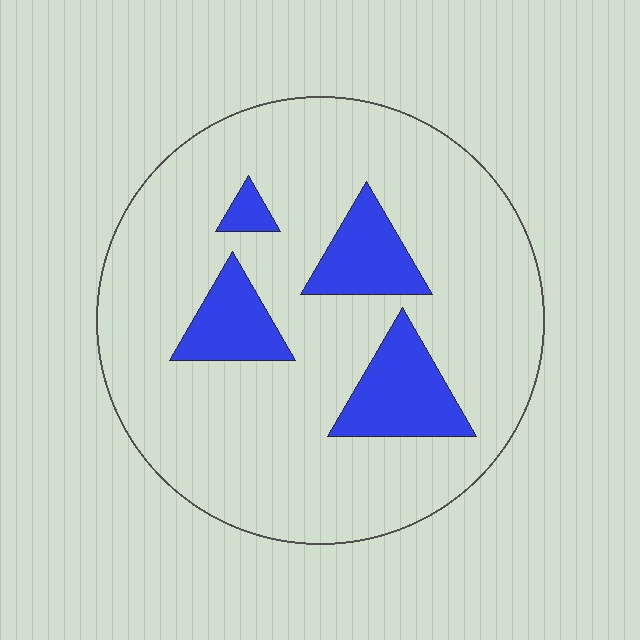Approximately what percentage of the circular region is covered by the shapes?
Approximately 15%.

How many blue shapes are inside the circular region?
4.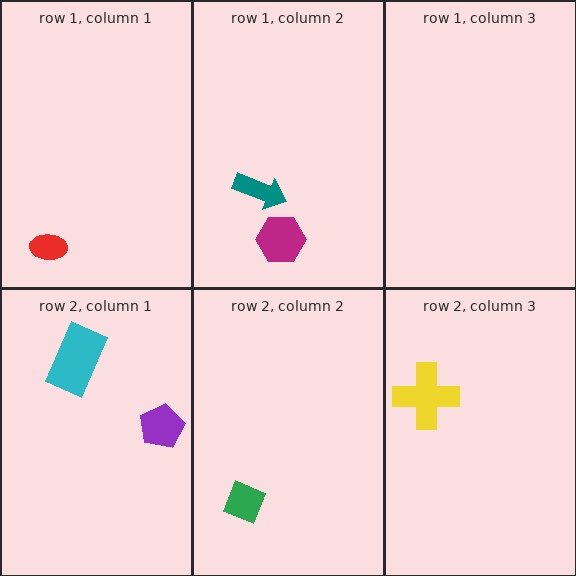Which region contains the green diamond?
The row 2, column 2 region.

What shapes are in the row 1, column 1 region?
The red ellipse.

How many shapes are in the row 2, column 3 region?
1.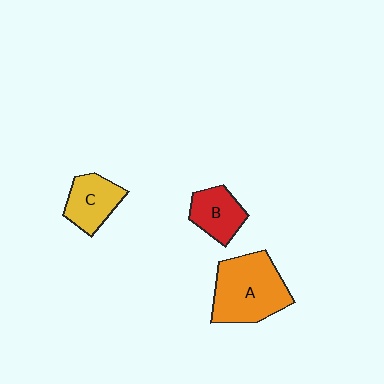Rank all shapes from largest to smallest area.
From largest to smallest: A (orange), C (yellow), B (red).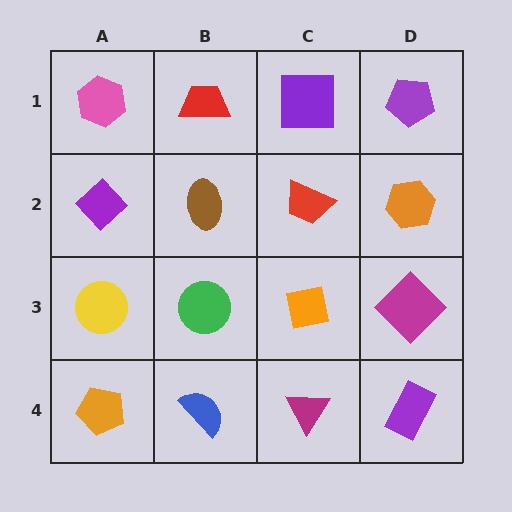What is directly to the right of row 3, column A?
A green circle.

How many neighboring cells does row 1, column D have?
2.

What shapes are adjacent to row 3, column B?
A brown ellipse (row 2, column B), a blue semicircle (row 4, column B), a yellow circle (row 3, column A), an orange square (row 3, column C).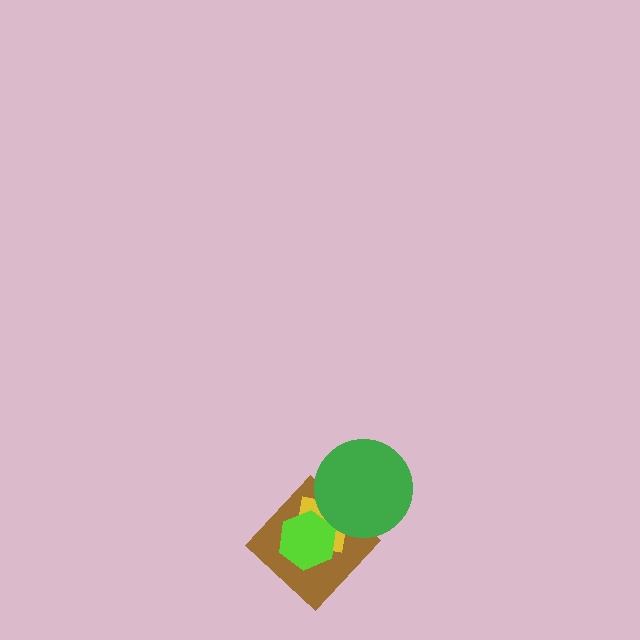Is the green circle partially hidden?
No, no other shape covers it.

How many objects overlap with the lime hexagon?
2 objects overlap with the lime hexagon.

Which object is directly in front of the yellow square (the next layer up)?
The lime hexagon is directly in front of the yellow square.